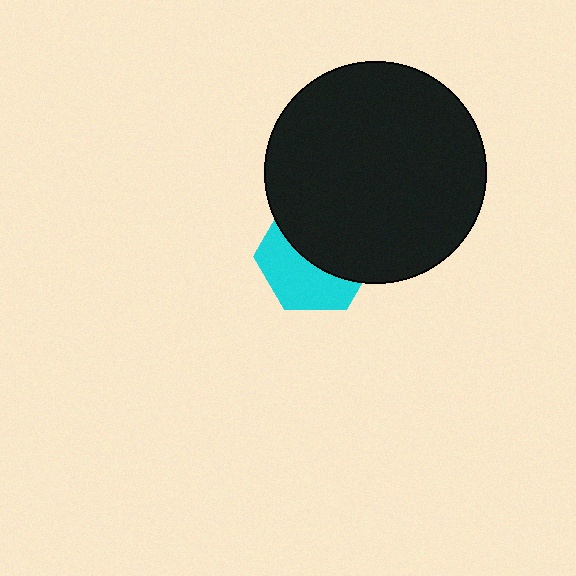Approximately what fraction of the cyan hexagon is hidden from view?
Roughly 55% of the cyan hexagon is hidden behind the black circle.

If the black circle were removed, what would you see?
You would see the complete cyan hexagon.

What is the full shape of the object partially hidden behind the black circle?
The partially hidden object is a cyan hexagon.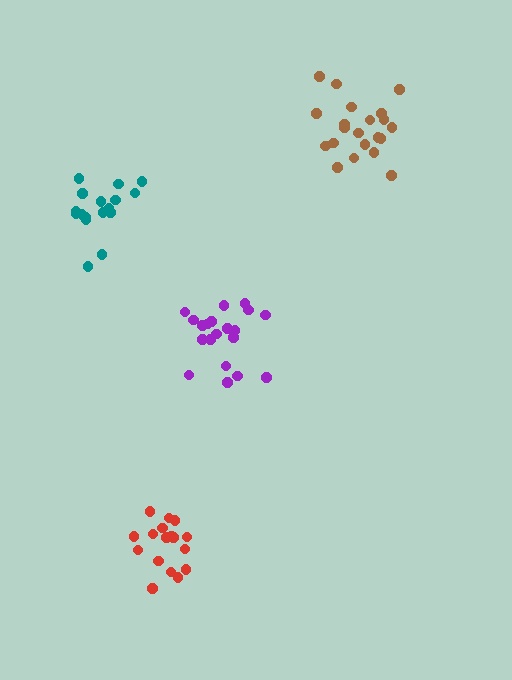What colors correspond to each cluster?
The clusters are colored: teal, red, purple, brown.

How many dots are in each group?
Group 1: 17 dots, Group 2: 17 dots, Group 3: 20 dots, Group 4: 21 dots (75 total).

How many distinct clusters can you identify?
There are 4 distinct clusters.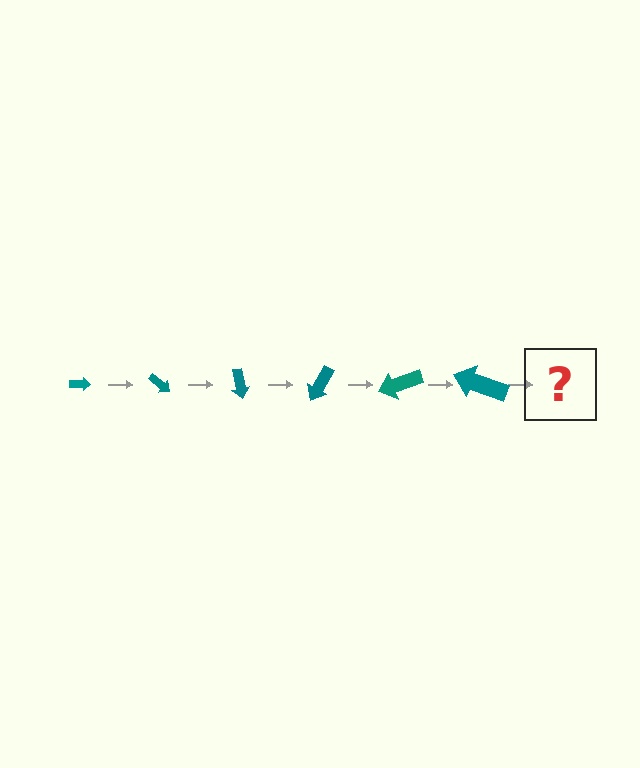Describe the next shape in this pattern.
It should be an arrow, larger than the previous one and rotated 240 degrees from the start.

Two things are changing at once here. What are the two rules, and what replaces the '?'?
The two rules are that the arrow grows larger each step and it rotates 40 degrees each step. The '?' should be an arrow, larger than the previous one and rotated 240 degrees from the start.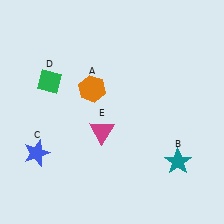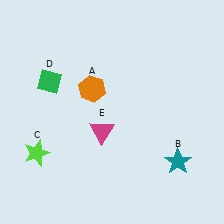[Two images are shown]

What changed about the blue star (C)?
In Image 1, C is blue. In Image 2, it changed to lime.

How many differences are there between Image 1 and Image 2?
There is 1 difference between the two images.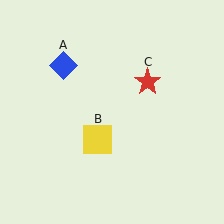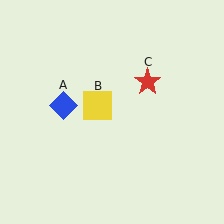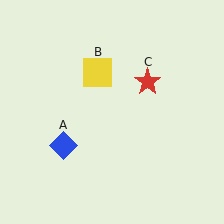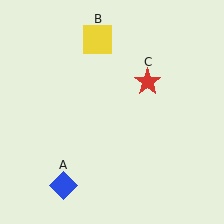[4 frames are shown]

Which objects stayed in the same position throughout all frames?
Red star (object C) remained stationary.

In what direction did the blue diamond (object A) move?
The blue diamond (object A) moved down.